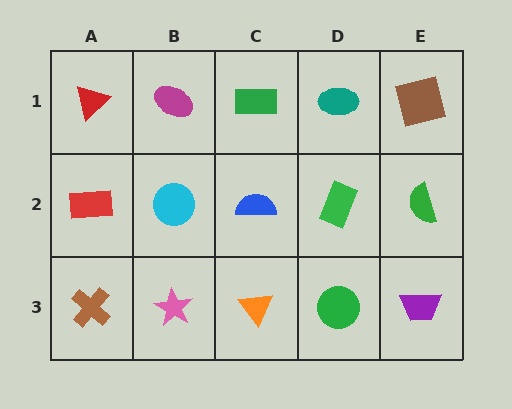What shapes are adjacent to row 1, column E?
A green semicircle (row 2, column E), a teal ellipse (row 1, column D).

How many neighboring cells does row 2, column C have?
4.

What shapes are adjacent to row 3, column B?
A cyan circle (row 2, column B), a brown cross (row 3, column A), an orange triangle (row 3, column C).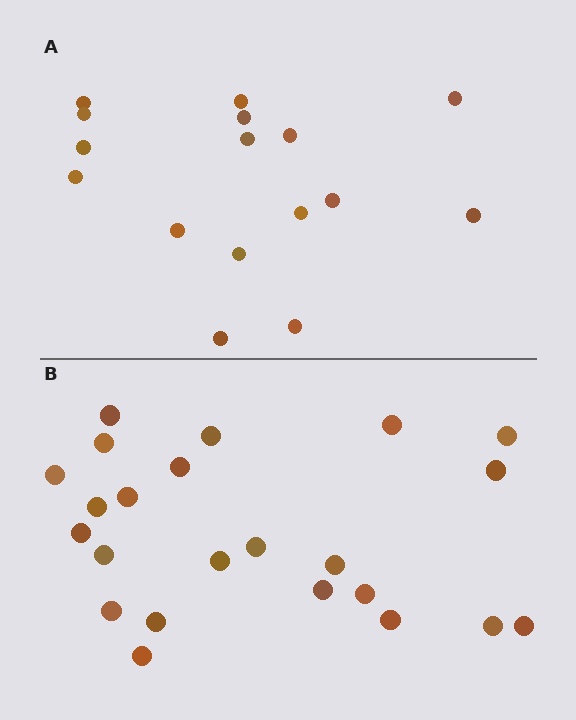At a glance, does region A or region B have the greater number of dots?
Region B (the bottom region) has more dots.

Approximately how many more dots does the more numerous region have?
Region B has roughly 8 or so more dots than region A.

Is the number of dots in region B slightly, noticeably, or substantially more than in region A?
Region B has noticeably more, but not dramatically so. The ratio is roughly 1.4 to 1.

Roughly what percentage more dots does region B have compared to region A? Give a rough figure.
About 45% more.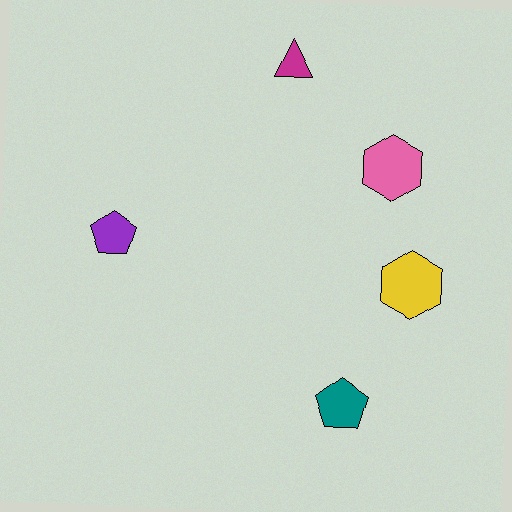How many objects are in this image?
There are 5 objects.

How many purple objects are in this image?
There is 1 purple object.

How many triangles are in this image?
There is 1 triangle.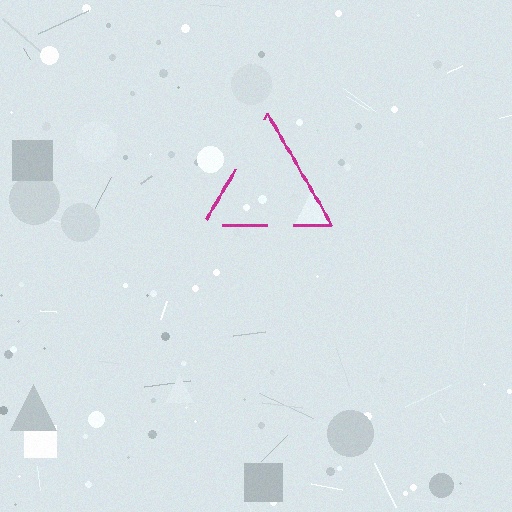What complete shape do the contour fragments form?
The contour fragments form a triangle.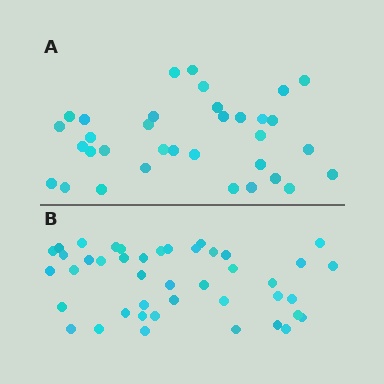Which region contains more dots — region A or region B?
Region B (the bottom region) has more dots.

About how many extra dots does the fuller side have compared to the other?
Region B has roughly 8 or so more dots than region A.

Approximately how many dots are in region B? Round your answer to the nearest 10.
About 40 dots. (The exact count is 43, which rounds to 40.)